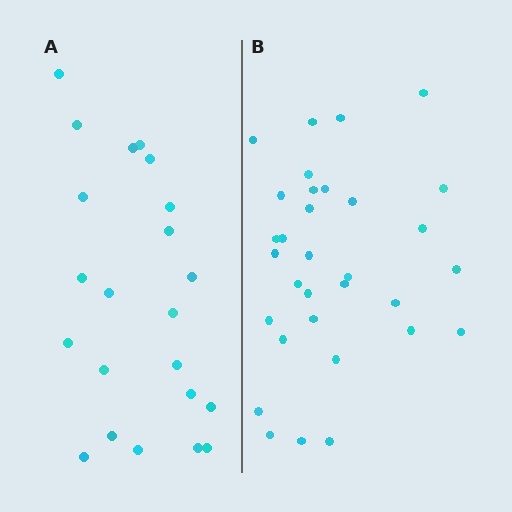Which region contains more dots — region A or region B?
Region B (the right region) has more dots.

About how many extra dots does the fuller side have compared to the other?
Region B has roughly 10 or so more dots than region A.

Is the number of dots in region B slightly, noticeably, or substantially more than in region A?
Region B has substantially more. The ratio is roughly 1.5 to 1.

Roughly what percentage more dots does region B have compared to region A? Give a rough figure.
About 45% more.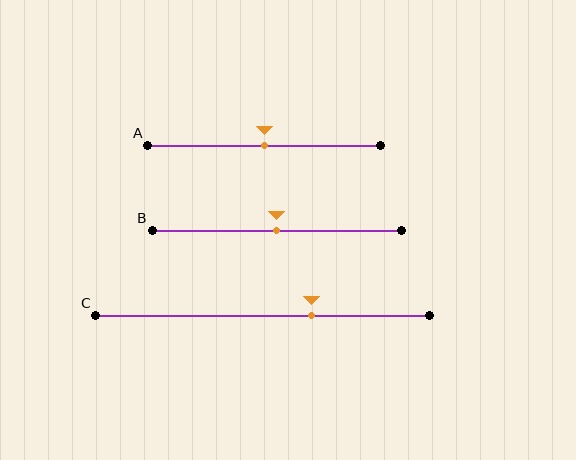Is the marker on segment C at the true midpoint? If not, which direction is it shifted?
No, the marker on segment C is shifted to the right by about 14% of the segment length.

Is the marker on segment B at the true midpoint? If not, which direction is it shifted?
Yes, the marker on segment B is at the true midpoint.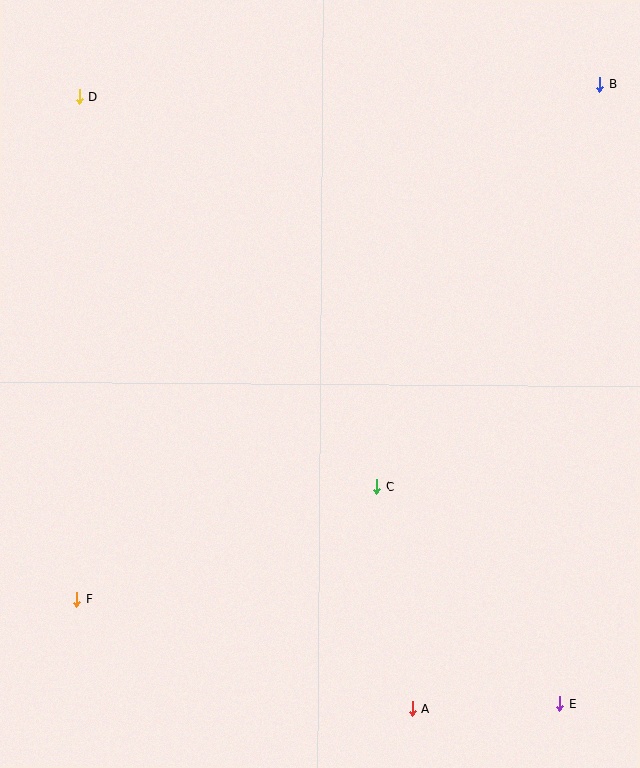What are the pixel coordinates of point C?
Point C is at (377, 487).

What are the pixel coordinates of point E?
Point E is at (559, 703).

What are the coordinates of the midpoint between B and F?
The midpoint between B and F is at (339, 342).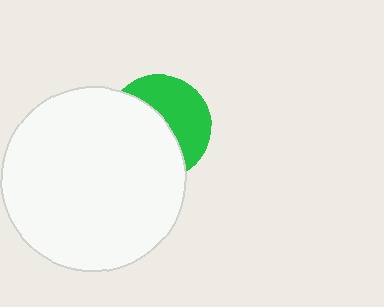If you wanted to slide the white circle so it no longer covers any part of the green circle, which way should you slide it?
Slide it toward the lower-left — that is the most direct way to separate the two shapes.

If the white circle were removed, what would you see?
You would see the complete green circle.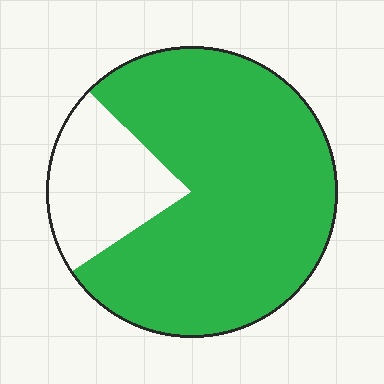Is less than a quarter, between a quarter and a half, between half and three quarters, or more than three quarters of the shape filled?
More than three quarters.